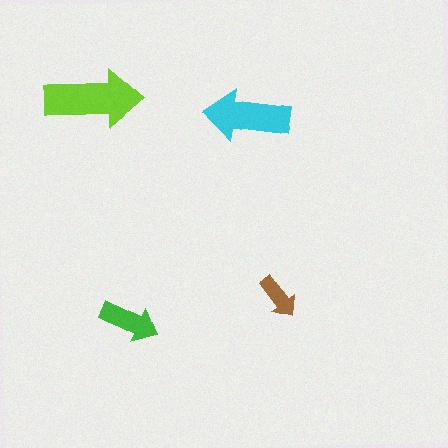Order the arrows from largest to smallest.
the lime one, the cyan one, the green one, the brown one.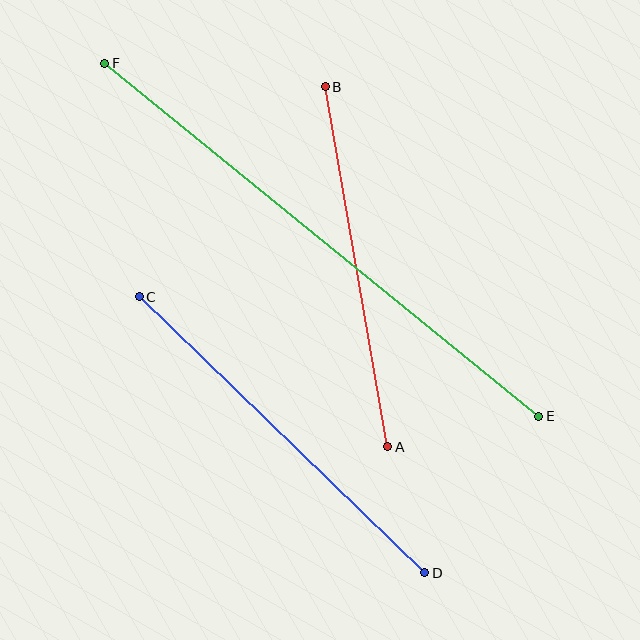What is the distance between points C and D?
The distance is approximately 397 pixels.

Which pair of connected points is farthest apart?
Points E and F are farthest apart.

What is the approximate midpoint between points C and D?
The midpoint is at approximately (282, 435) pixels.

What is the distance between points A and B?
The distance is approximately 365 pixels.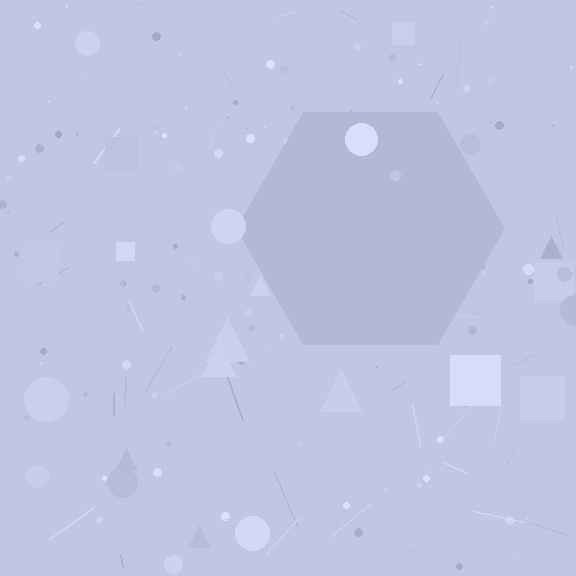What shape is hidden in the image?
A hexagon is hidden in the image.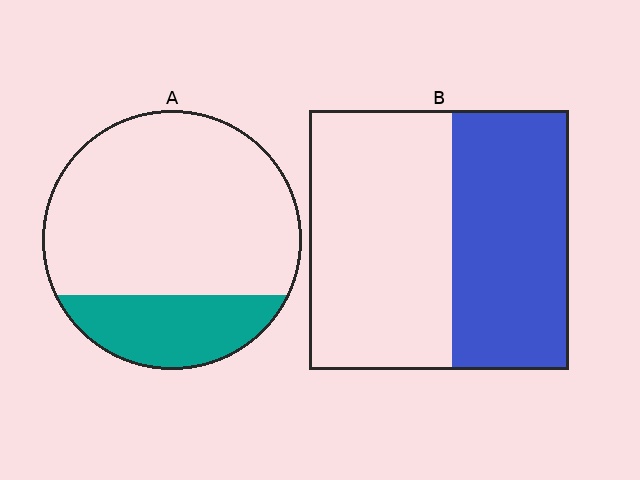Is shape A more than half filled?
No.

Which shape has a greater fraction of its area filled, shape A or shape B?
Shape B.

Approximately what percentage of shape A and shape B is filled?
A is approximately 25% and B is approximately 45%.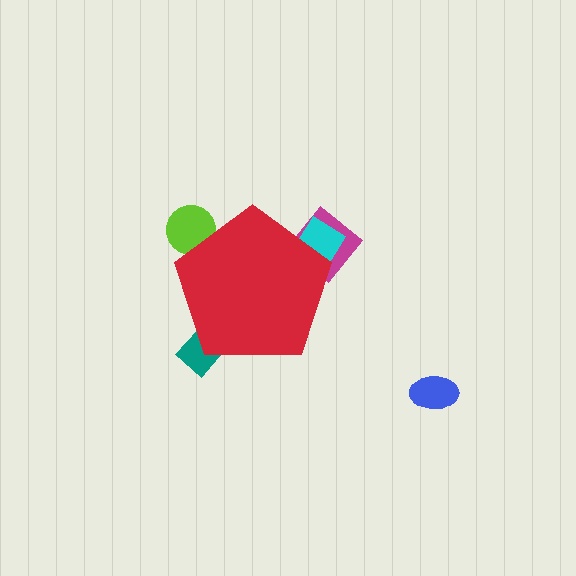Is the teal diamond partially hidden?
Yes, the teal diamond is partially hidden behind the red pentagon.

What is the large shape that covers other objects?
A red pentagon.